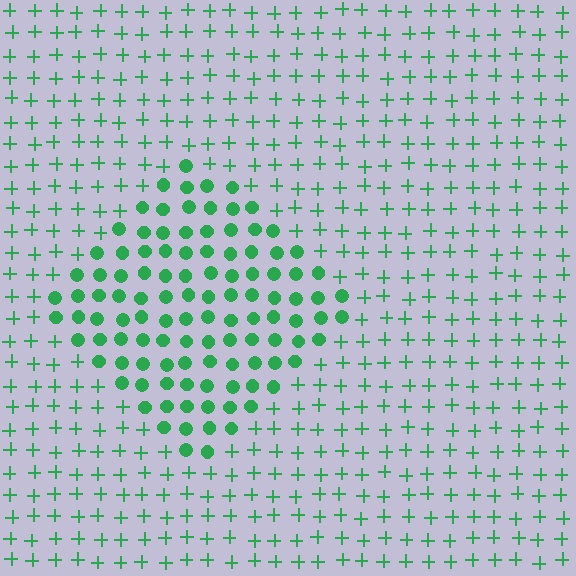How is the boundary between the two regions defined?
The boundary is defined by a change in element shape: circles inside vs. plus signs outside. All elements share the same color and spacing.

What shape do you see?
I see a diamond.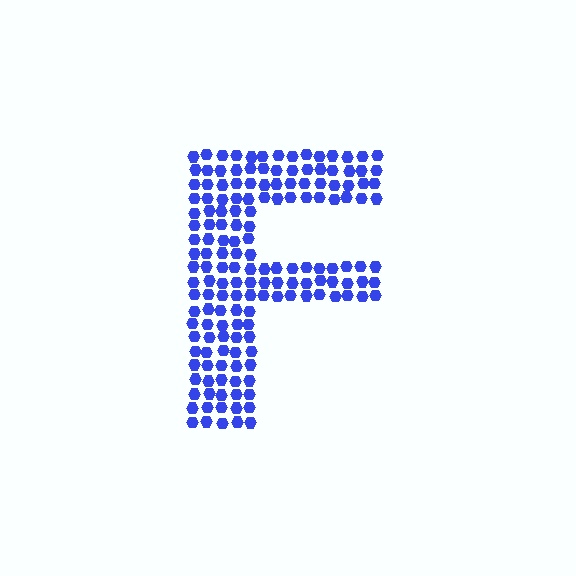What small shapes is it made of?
It is made of small hexagons.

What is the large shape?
The large shape is the letter F.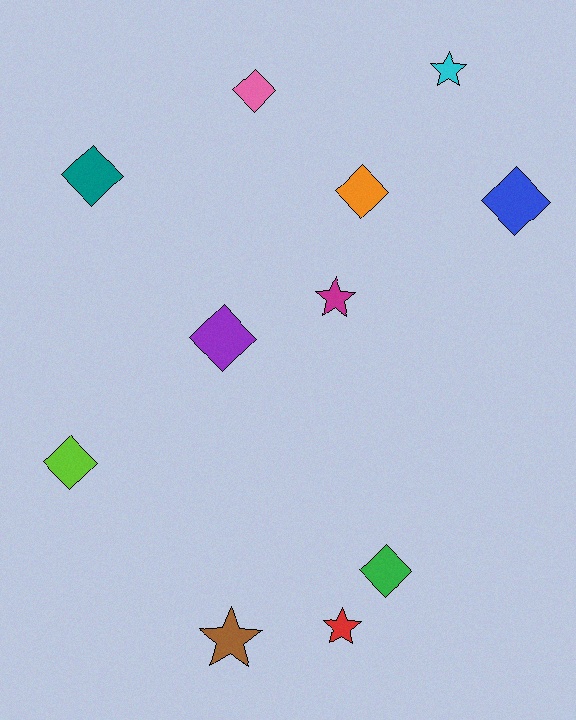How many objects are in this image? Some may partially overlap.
There are 11 objects.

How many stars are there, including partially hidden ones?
There are 4 stars.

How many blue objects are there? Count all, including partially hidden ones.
There is 1 blue object.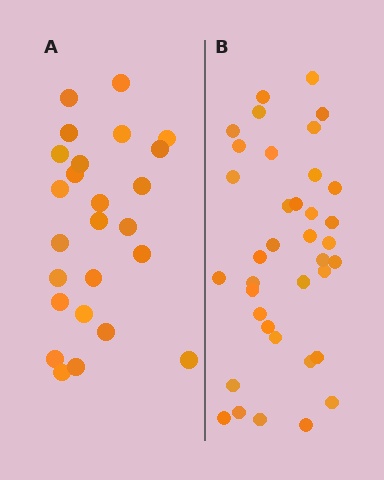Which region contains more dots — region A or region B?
Region B (the right region) has more dots.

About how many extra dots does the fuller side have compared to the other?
Region B has roughly 12 or so more dots than region A.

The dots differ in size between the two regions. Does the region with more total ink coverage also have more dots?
No. Region A has more total ink coverage because its dots are larger, but region B actually contains more individual dots. Total area can be misleading — the number of items is what matters here.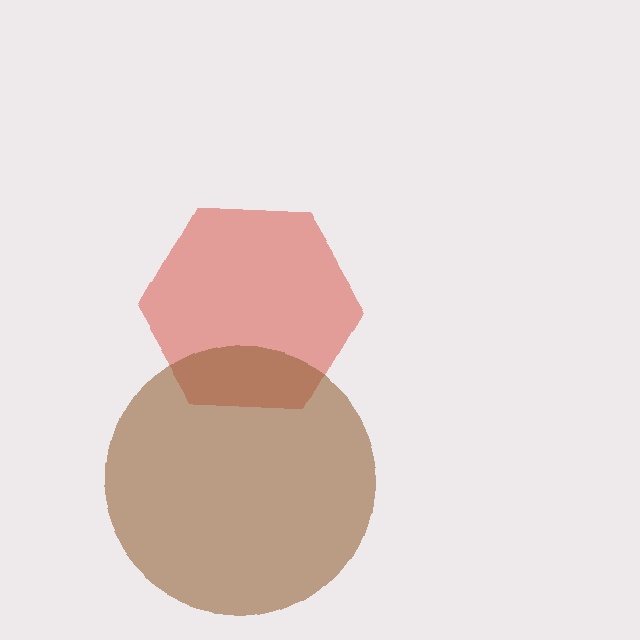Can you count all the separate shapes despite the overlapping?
Yes, there are 2 separate shapes.